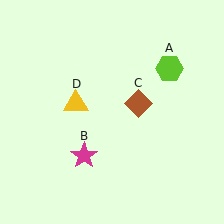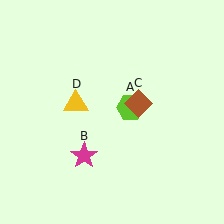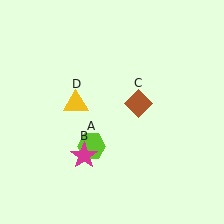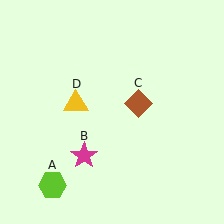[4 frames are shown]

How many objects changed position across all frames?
1 object changed position: lime hexagon (object A).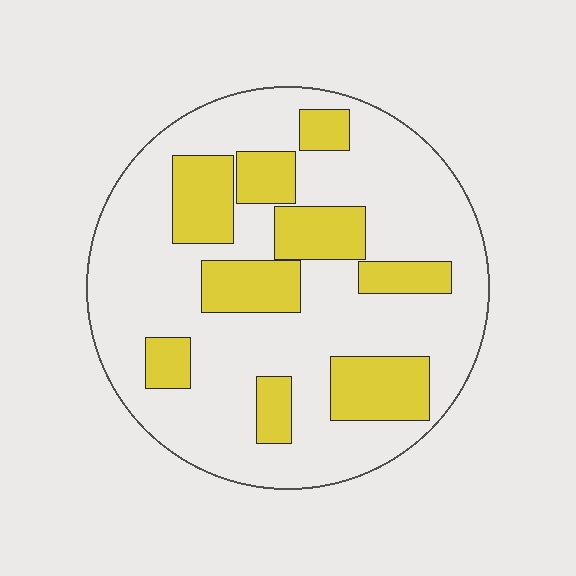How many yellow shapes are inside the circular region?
9.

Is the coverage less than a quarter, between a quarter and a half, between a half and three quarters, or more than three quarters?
Between a quarter and a half.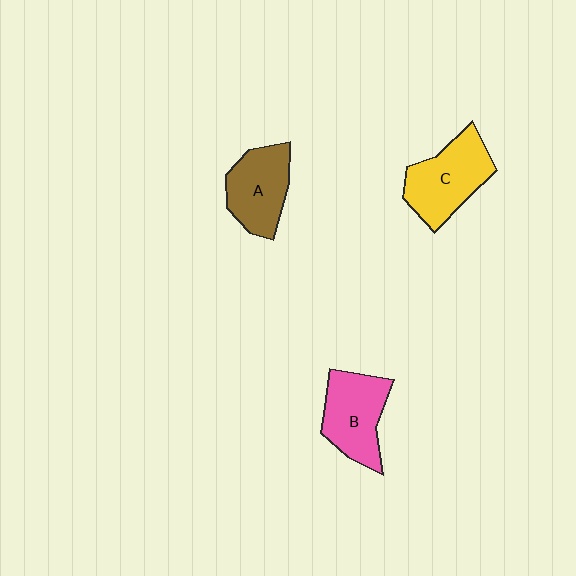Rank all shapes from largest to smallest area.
From largest to smallest: C (yellow), B (pink), A (brown).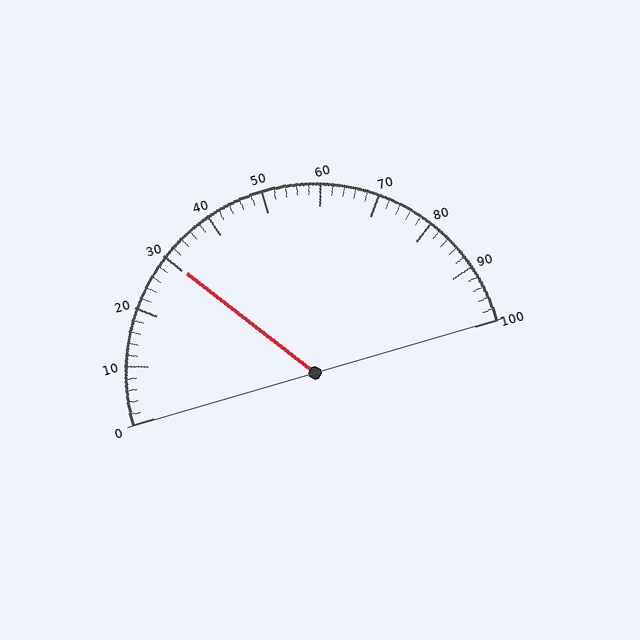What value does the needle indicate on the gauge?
The needle indicates approximately 30.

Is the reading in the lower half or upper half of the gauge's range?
The reading is in the lower half of the range (0 to 100).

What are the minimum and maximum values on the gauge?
The gauge ranges from 0 to 100.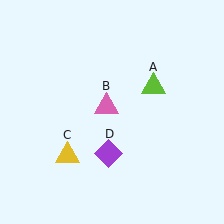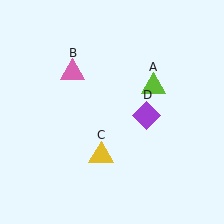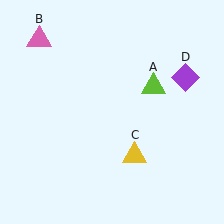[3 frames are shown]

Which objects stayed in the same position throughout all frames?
Lime triangle (object A) remained stationary.